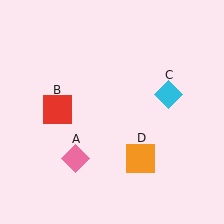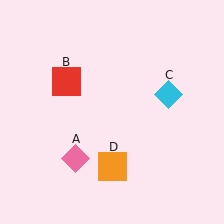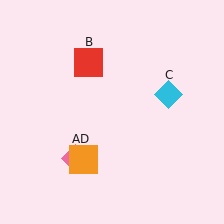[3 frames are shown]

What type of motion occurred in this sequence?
The red square (object B), orange square (object D) rotated clockwise around the center of the scene.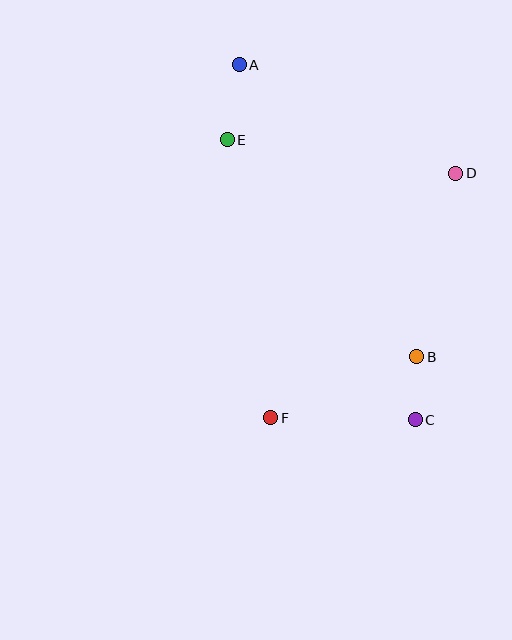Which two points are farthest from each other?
Points A and C are farthest from each other.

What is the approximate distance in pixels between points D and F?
The distance between D and F is approximately 307 pixels.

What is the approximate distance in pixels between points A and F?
The distance between A and F is approximately 355 pixels.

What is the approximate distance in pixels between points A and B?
The distance between A and B is approximately 341 pixels.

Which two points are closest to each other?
Points B and C are closest to each other.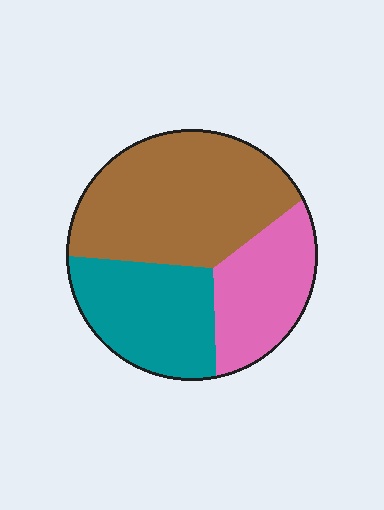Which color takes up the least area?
Pink, at roughly 25%.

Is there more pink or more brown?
Brown.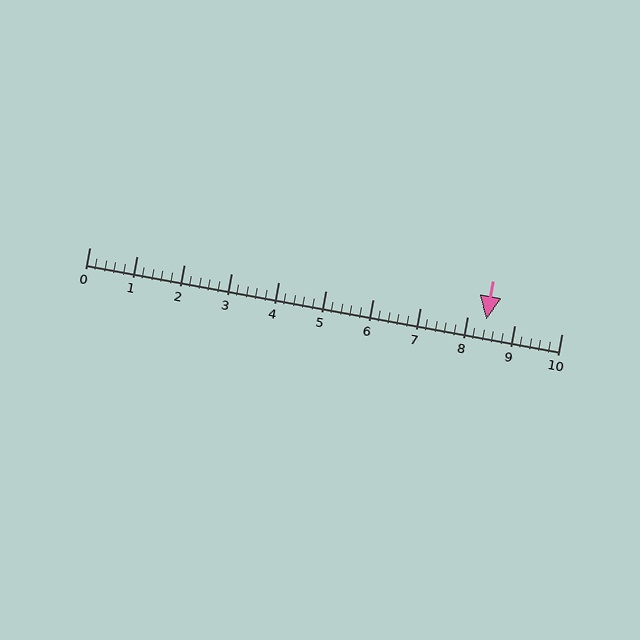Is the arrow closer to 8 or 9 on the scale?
The arrow is closer to 8.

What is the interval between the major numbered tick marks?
The major tick marks are spaced 1 units apart.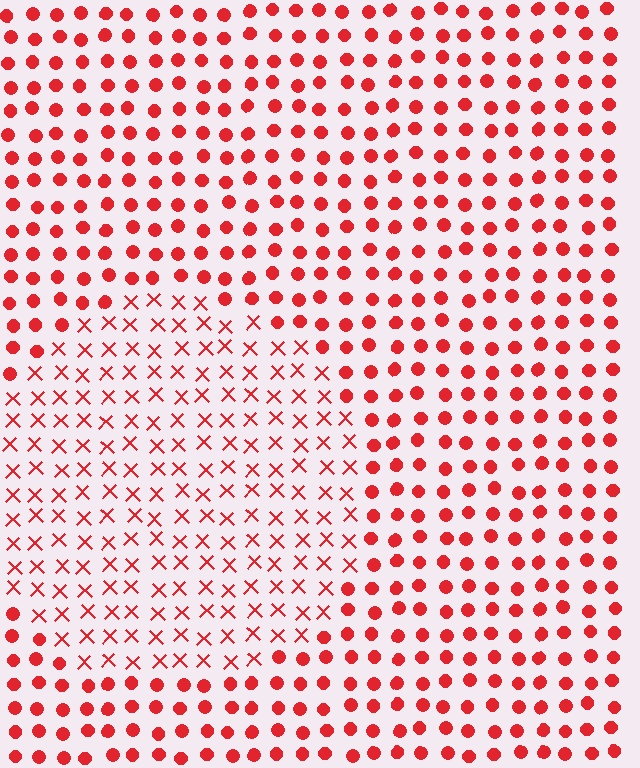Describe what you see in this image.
The image is filled with small red elements arranged in a uniform grid. A circle-shaped region contains X marks, while the surrounding area contains circles. The boundary is defined purely by the change in element shape.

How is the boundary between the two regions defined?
The boundary is defined by a change in element shape: X marks inside vs. circles outside. All elements share the same color and spacing.